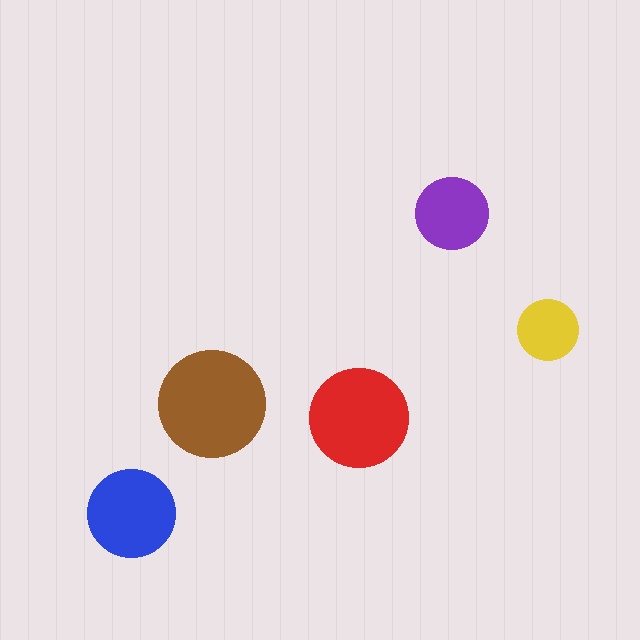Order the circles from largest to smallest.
the brown one, the red one, the blue one, the purple one, the yellow one.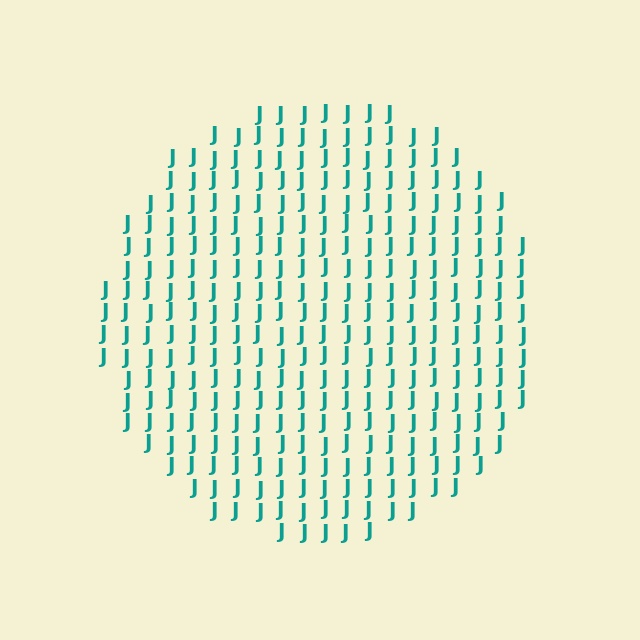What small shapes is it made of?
It is made of small letter J's.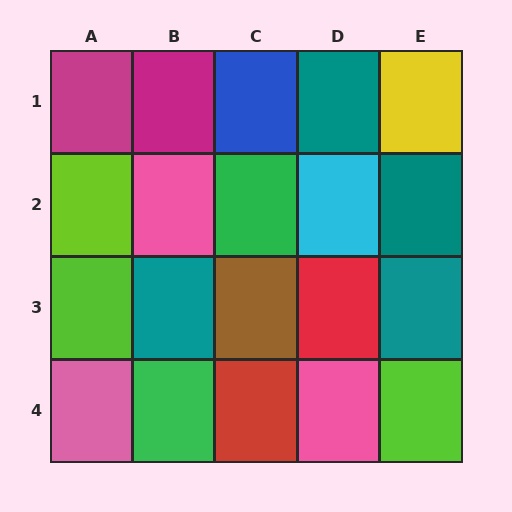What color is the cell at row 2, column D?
Cyan.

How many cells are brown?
1 cell is brown.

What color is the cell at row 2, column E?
Teal.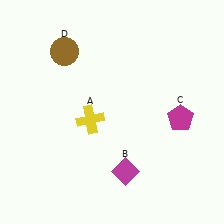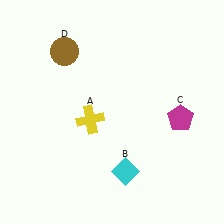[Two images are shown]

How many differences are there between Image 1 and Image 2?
There is 1 difference between the two images.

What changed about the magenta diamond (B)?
In Image 1, B is magenta. In Image 2, it changed to cyan.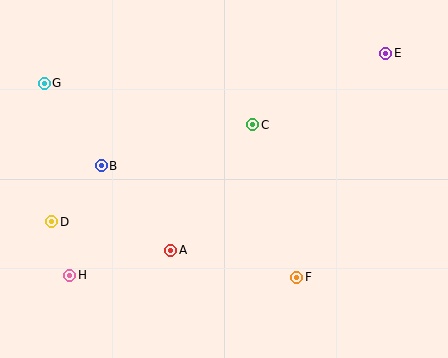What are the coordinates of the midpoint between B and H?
The midpoint between B and H is at (85, 220).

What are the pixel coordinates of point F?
Point F is at (297, 277).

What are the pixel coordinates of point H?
Point H is at (70, 275).